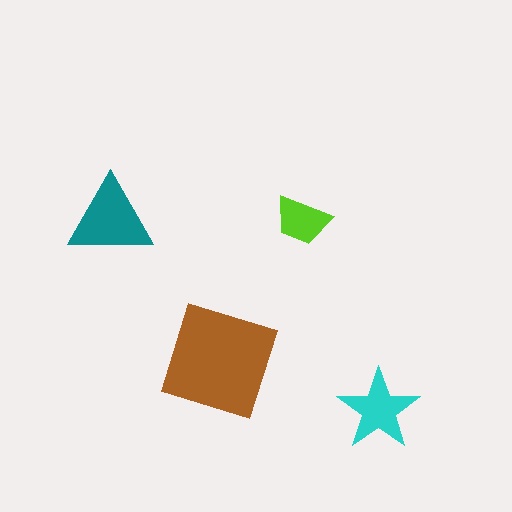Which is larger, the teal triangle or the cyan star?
The teal triangle.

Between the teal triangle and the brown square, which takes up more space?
The brown square.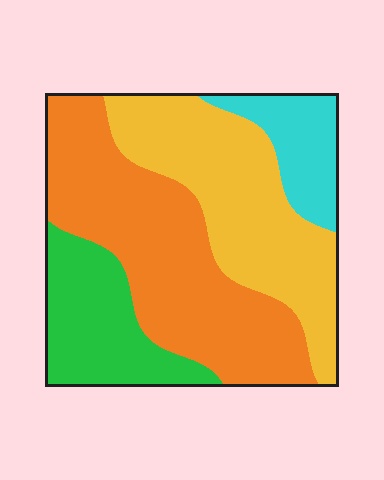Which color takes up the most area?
Orange, at roughly 40%.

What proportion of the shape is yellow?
Yellow covers 32% of the shape.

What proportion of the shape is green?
Green covers 18% of the shape.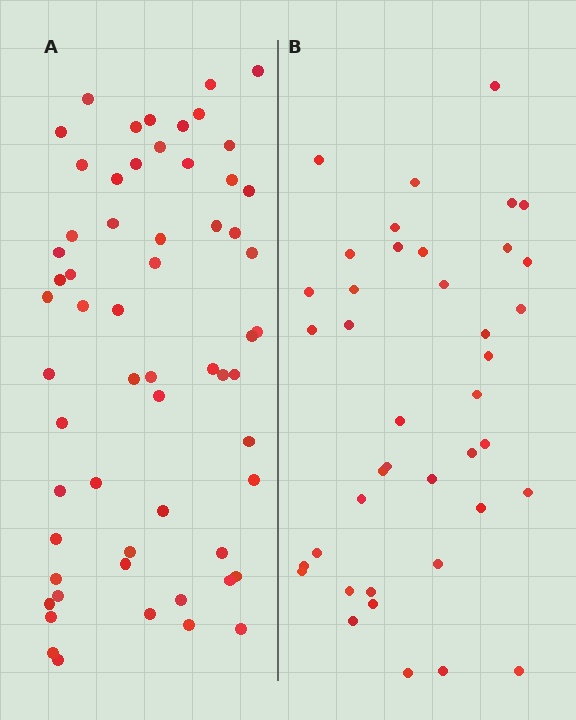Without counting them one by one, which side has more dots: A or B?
Region A (the left region) has more dots.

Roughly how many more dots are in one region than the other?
Region A has approximately 20 more dots than region B.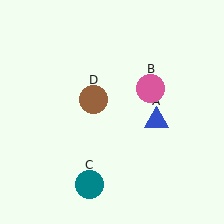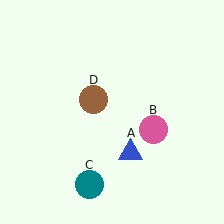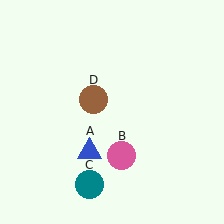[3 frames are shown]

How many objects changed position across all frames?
2 objects changed position: blue triangle (object A), pink circle (object B).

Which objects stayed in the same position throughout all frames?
Teal circle (object C) and brown circle (object D) remained stationary.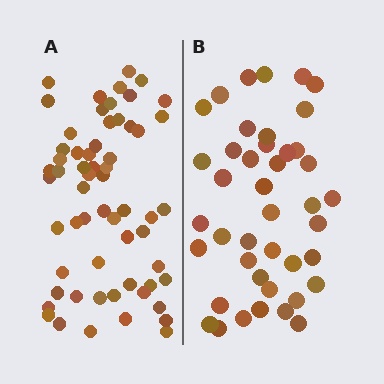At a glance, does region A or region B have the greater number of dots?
Region A (the left region) has more dots.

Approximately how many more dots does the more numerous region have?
Region A has approximately 20 more dots than region B.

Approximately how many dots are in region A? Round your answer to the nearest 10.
About 60 dots.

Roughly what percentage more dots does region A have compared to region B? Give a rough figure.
About 45% more.